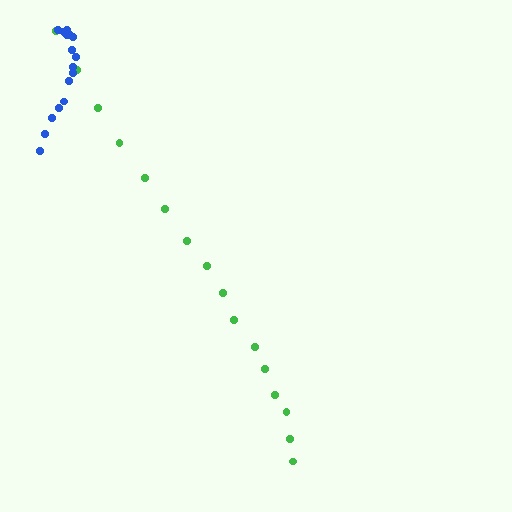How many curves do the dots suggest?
There are 2 distinct paths.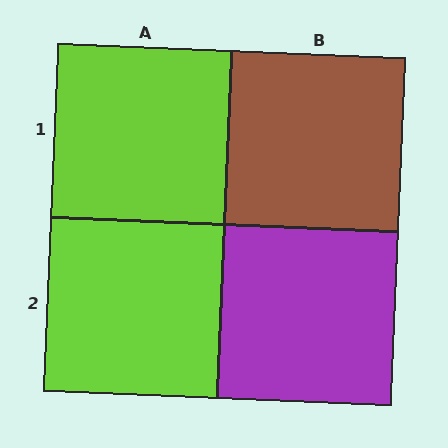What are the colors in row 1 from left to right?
Lime, brown.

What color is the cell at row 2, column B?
Purple.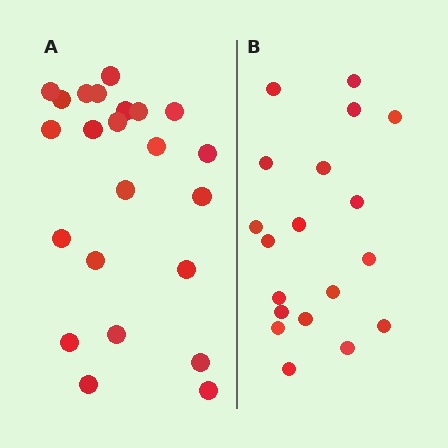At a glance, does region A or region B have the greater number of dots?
Region A (the left region) has more dots.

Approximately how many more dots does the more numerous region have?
Region A has about 4 more dots than region B.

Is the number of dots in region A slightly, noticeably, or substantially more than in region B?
Region A has only slightly more — the two regions are fairly close. The ratio is roughly 1.2 to 1.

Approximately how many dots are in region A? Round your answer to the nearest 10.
About 20 dots. (The exact count is 23, which rounds to 20.)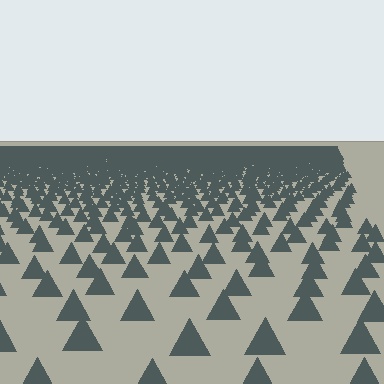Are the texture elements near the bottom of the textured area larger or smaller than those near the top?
Larger. Near the bottom, elements are closer to the viewer and appear at a bigger on-screen size.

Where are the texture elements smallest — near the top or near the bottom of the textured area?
Near the top.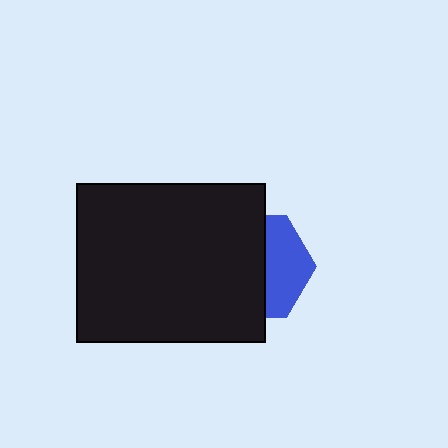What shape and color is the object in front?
The object in front is a black rectangle.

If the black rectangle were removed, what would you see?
You would see the complete blue hexagon.